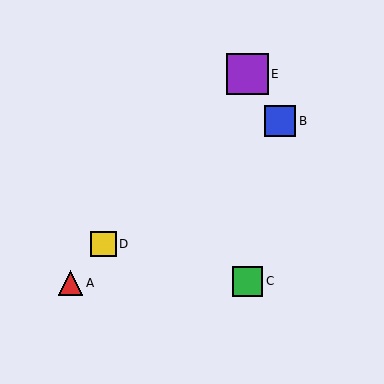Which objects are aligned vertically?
Objects C, E are aligned vertically.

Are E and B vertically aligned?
No, E is at x≈247 and B is at x≈280.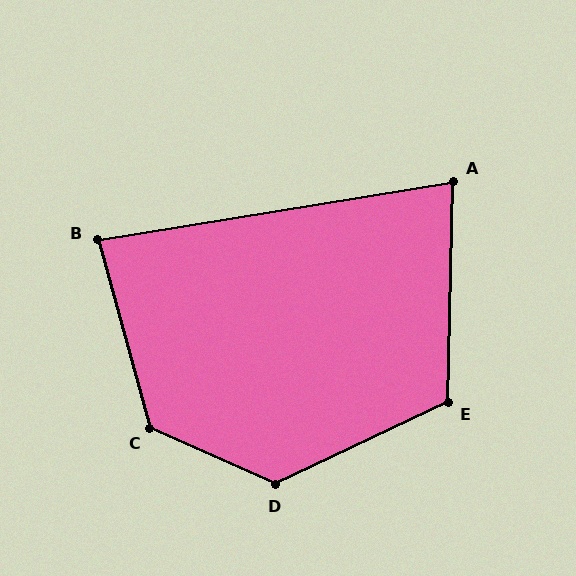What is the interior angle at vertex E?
Approximately 117 degrees (obtuse).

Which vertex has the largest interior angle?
D, at approximately 131 degrees.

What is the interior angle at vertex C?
Approximately 130 degrees (obtuse).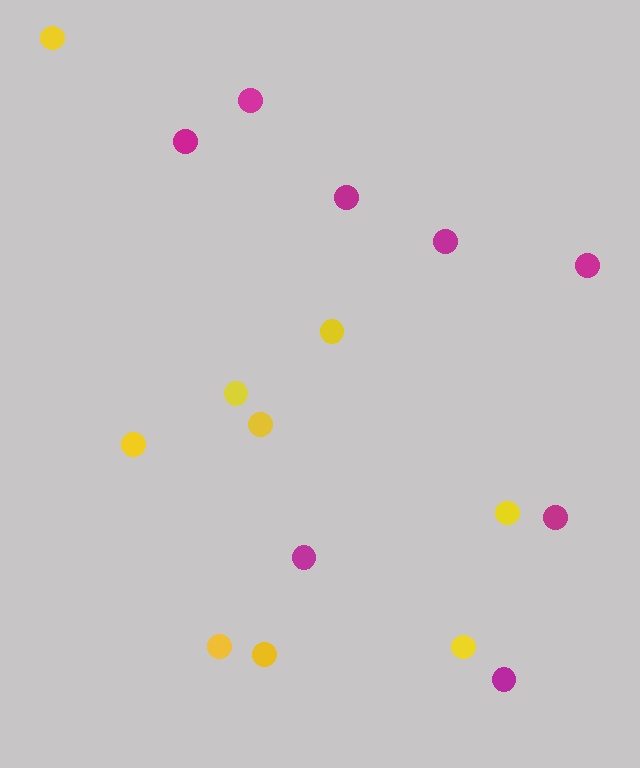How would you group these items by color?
There are 2 groups: one group of yellow circles (9) and one group of magenta circles (8).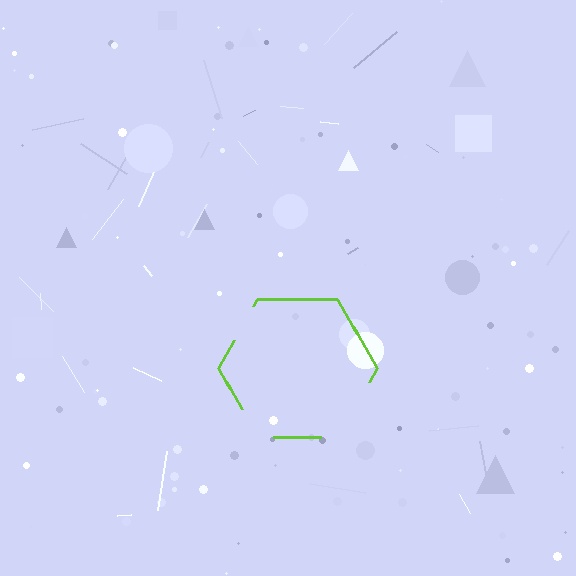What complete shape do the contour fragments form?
The contour fragments form a hexagon.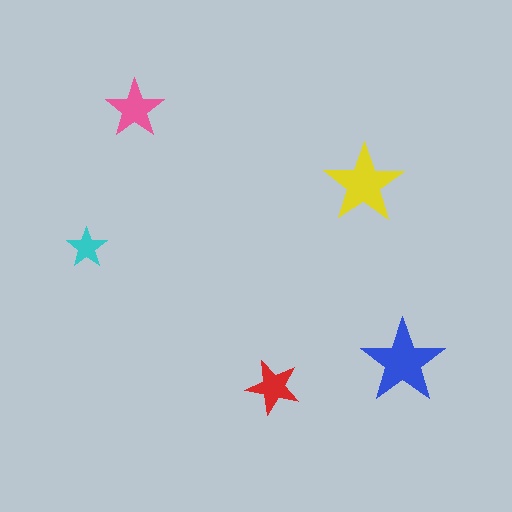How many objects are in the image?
There are 5 objects in the image.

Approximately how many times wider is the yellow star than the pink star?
About 1.5 times wider.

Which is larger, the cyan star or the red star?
The red one.